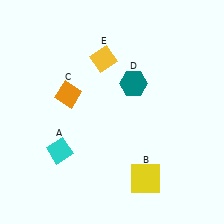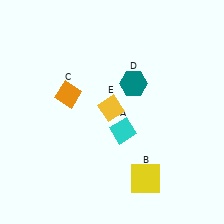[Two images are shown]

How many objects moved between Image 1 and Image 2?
2 objects moved between the two images.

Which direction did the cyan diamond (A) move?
The cyan diamond (A) moved right.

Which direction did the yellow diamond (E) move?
The yellow diamond (E) moved down.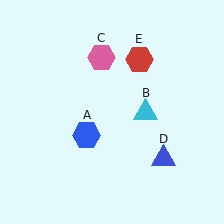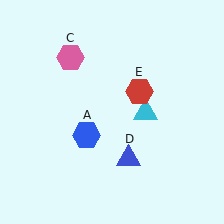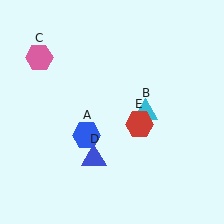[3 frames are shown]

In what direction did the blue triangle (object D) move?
The blue triangle (object D) moved left.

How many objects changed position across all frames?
3 objects changed position: pink hexagon (object C), blue triangle (object D), red hexagon (object E).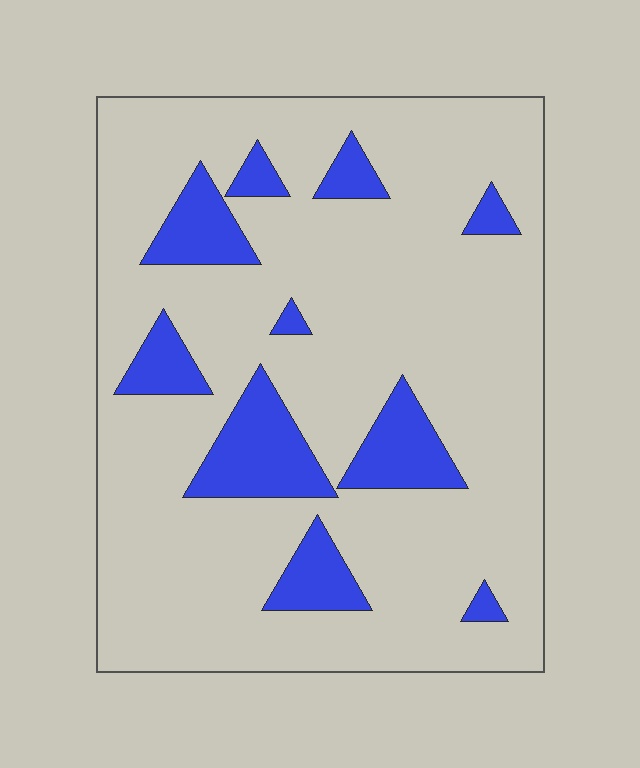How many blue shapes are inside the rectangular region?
10.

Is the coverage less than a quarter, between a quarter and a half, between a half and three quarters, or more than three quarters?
Less than a quarter.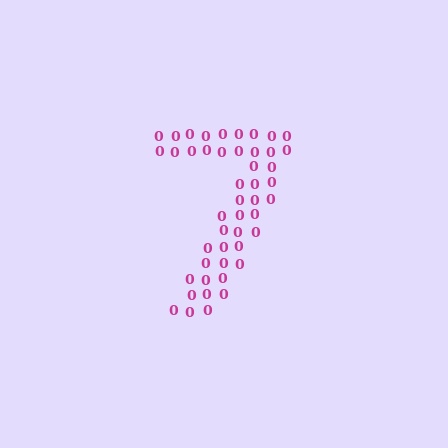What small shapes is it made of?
It is made of small digit 0's.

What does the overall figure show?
The overall figure shows the digit 7.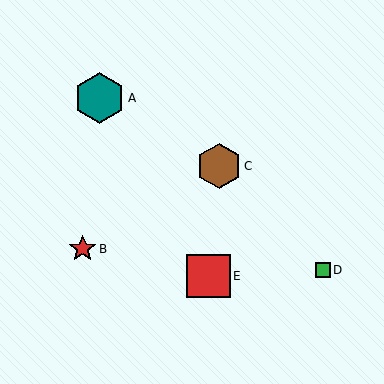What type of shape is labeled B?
Shape B is a red star.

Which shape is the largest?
The teal hexagon (labeled A) is the largest.